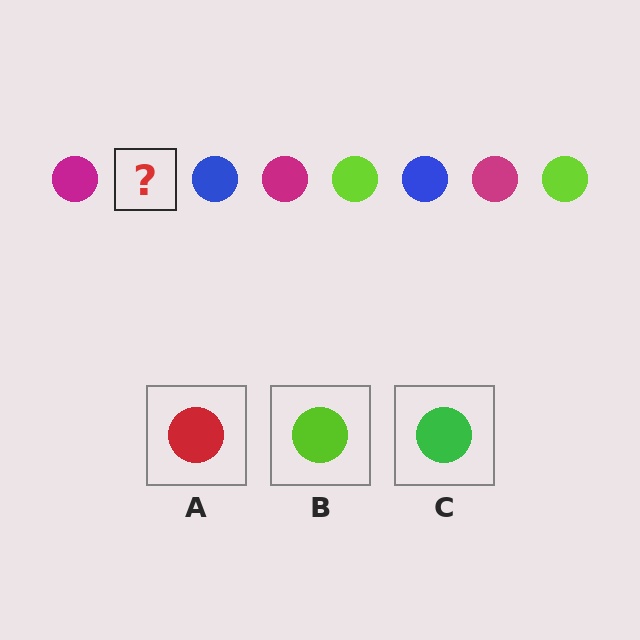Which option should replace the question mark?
Option B.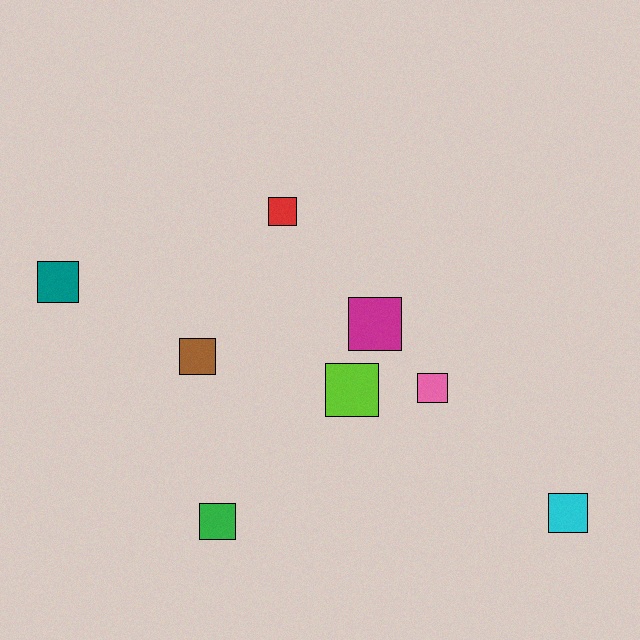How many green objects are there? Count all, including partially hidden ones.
There is 1 green object.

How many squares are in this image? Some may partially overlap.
There are 8 squares.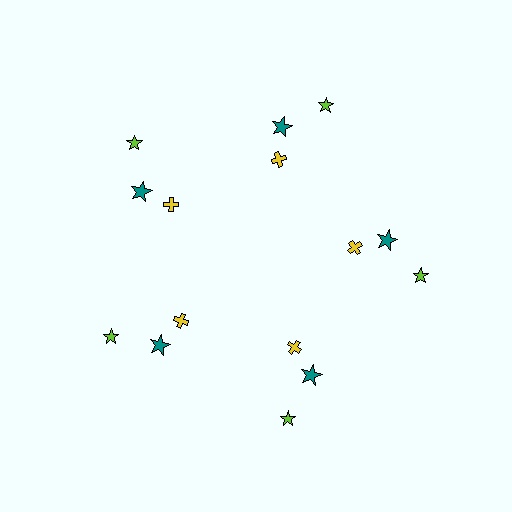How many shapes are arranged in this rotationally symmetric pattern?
There are 15 shapes, arranged in 5 groups of 3.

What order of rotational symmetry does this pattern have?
This pattern has 5-fold rotational symmetry.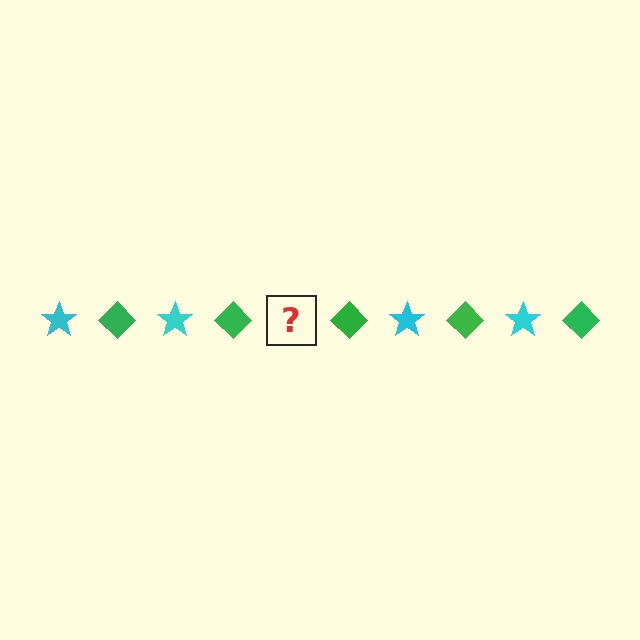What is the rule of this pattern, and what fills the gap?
The rule is that the pattern alternates between cyan star and green diamond. The gap should be filled with a cyan star.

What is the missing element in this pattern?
The missing element is a cyan star.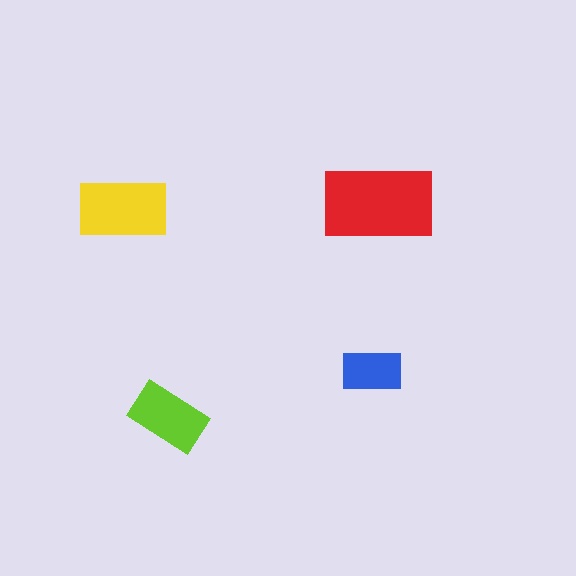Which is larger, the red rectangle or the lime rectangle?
The red one.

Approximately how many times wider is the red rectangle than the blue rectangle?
About 2 times wider.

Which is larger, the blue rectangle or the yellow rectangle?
The yellow one.